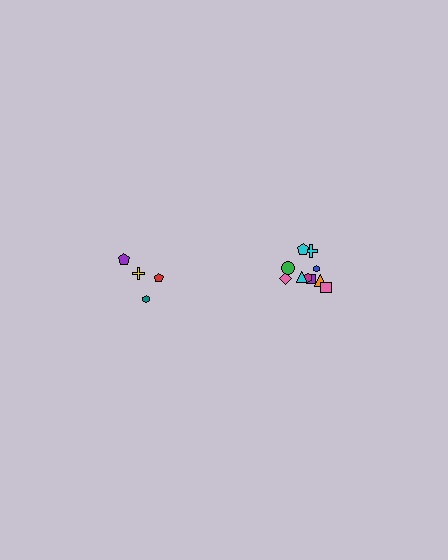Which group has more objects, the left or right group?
The right group.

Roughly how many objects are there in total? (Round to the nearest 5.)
Roughly 15 objects in total.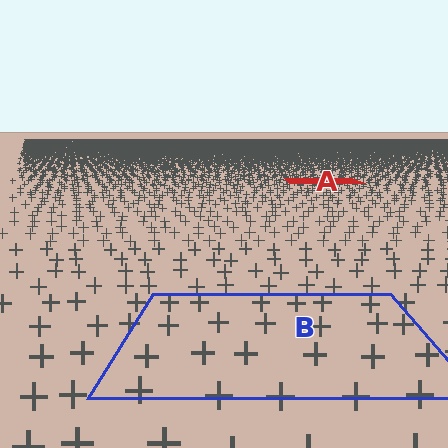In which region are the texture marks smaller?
The texture marks are smaller in region A, because it is farther away.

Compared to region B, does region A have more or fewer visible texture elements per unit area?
Region A has more texture elements per unit area — they are packed more densely because it is farther away.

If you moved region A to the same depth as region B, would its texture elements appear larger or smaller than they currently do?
They would appear larger. At a closer depth, the same texture elements are projected at a bigger on-screen size.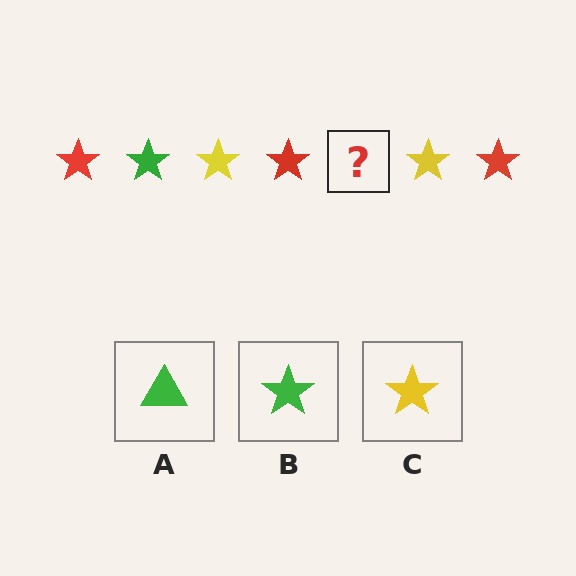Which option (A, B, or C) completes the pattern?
B.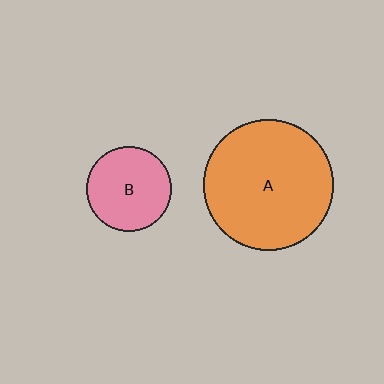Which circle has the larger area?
Circle A (orange).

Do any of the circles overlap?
No, none of the circles overlap.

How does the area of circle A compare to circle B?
Approximately 2.3 times.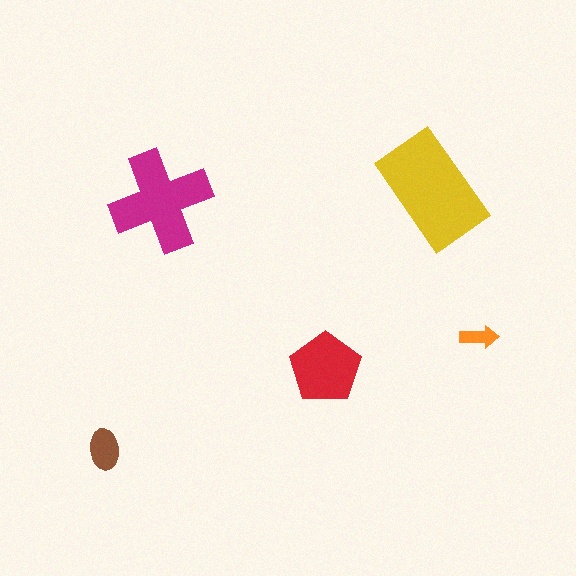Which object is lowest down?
The brown ellipse is bottommost.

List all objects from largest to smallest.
The yellow rectangle, the magenta cross, the red pentagon, the brown ellipse, the orange arrow.